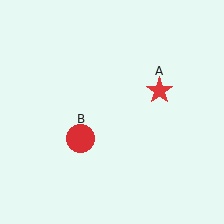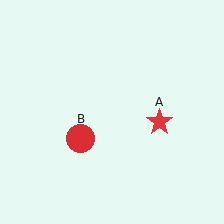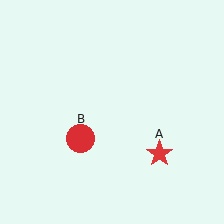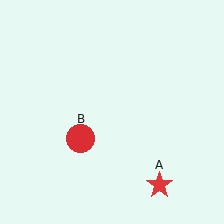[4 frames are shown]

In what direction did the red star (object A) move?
The red star (object A) moved down.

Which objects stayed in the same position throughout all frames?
Red circle (object B) remained stationary.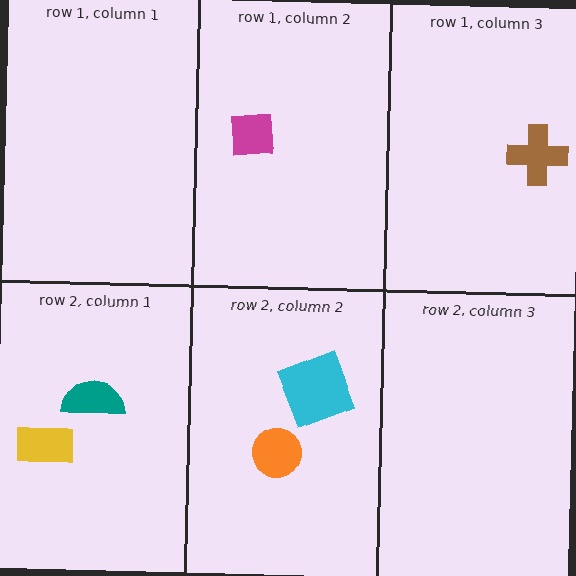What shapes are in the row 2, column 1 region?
The yellow rectangle, the teal semicircle.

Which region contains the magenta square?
The row 1, column 2 region.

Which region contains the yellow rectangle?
The row 2, column 1 region.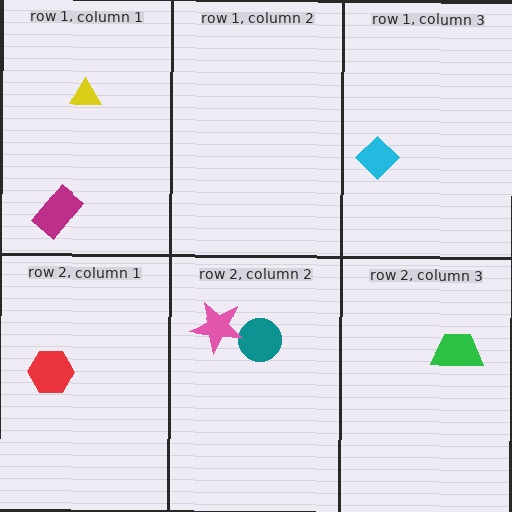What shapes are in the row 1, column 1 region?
The magenta rectangle, the yellow triangle.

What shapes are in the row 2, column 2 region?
The teal circle, the pink star.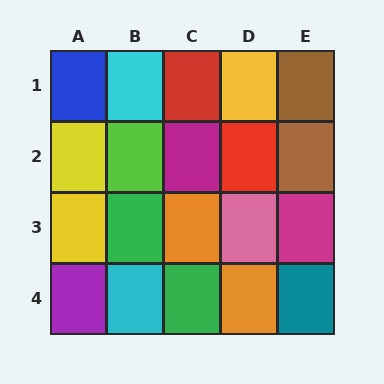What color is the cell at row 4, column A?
Purple.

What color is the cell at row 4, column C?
Green.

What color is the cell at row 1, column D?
Yellow.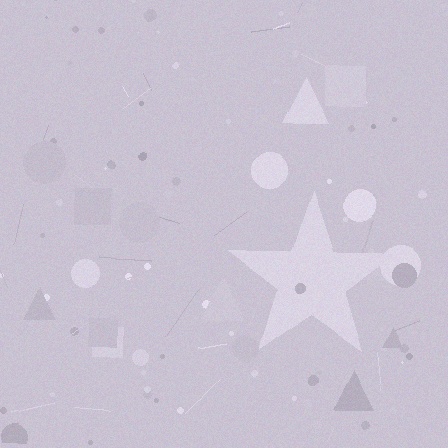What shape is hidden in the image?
A star is hidden in the image.